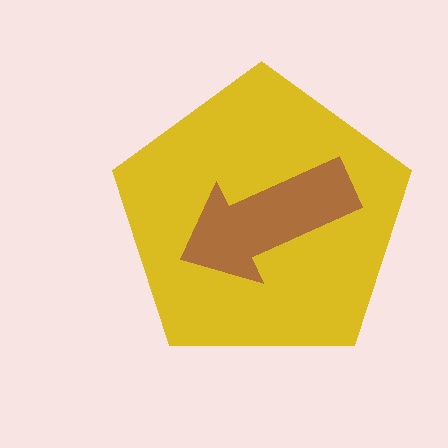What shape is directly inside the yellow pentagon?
The brown arrow.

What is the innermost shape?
The brown arrow.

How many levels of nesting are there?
2.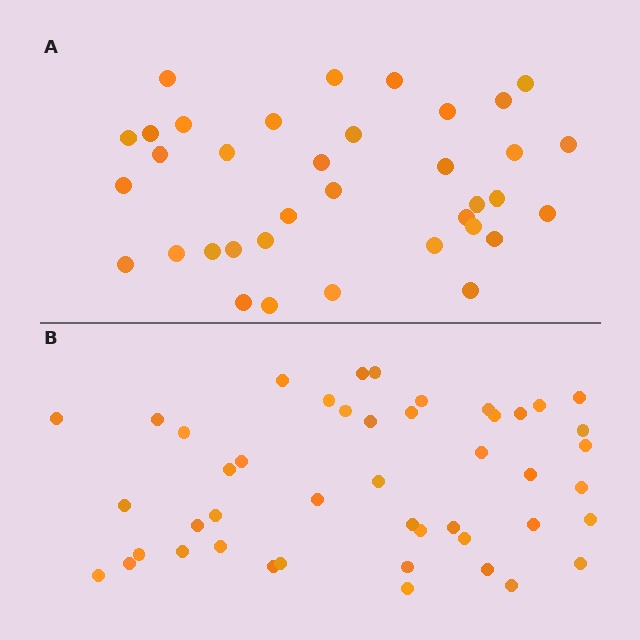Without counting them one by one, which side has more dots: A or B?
Region B (the bottom region) has more dots.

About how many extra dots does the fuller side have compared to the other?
Region B has roughly 10 or so more dots than region A.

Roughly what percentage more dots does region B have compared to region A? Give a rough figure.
About 30% more.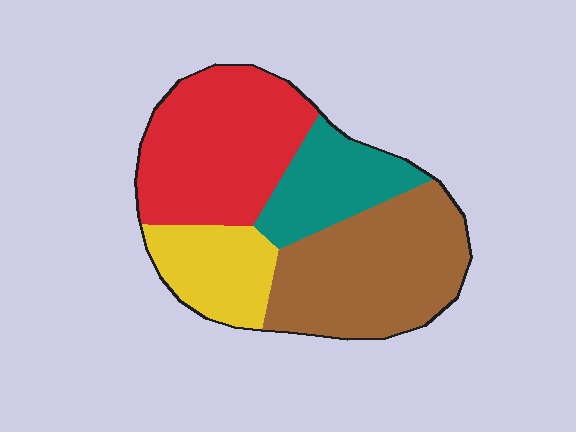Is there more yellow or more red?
Red.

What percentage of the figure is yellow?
Yellow takes up less than a sixth of the figure.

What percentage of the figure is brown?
Brown covers 34% of the figure.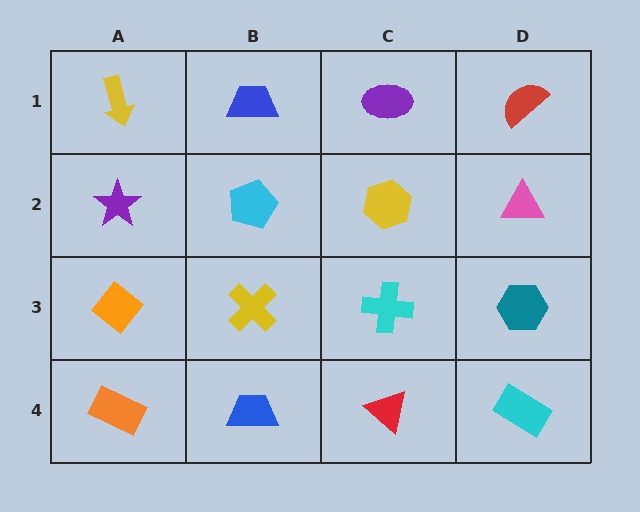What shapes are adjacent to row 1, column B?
A cyan pentagon (row 2, column B), a yellow arrow (row 1, column A), a purple ellipse (row 1, column C).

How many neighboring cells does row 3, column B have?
4.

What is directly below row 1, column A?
A purple star.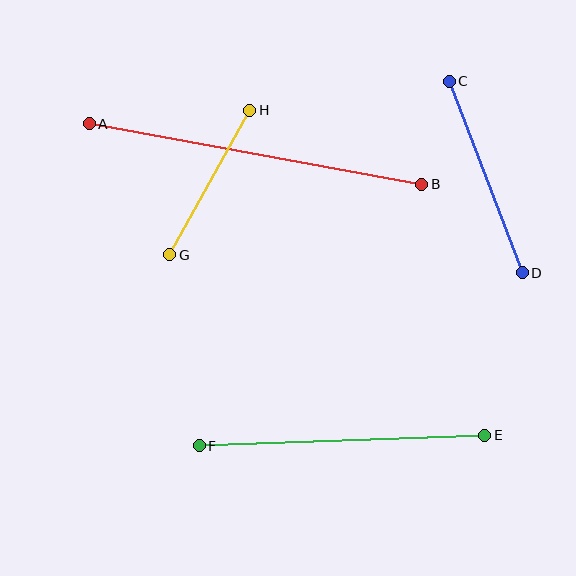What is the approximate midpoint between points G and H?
The midpoint is at approximately (210, 183) pixels.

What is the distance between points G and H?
The distance is approximately 165 pixels.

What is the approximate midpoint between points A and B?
The midpoint is at approximately (256, 154) pixels.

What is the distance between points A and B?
The distance is approximately 338 pixels.